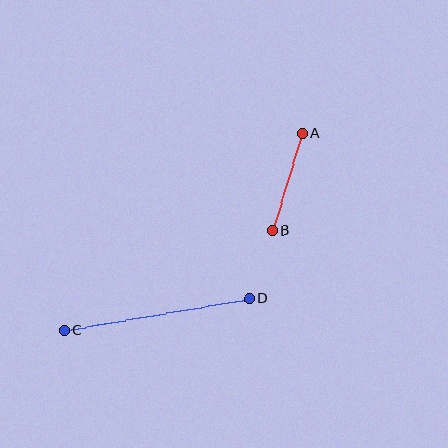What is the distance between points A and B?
The distance is approximately 102 pixels.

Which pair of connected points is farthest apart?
Points C and D are farthest apart.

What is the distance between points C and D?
The distance is approximately 188 pixels.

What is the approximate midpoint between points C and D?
The midpoint is at approximately (156, 315) pixels.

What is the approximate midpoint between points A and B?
The midpoint is at approximately (287, 182) pixels.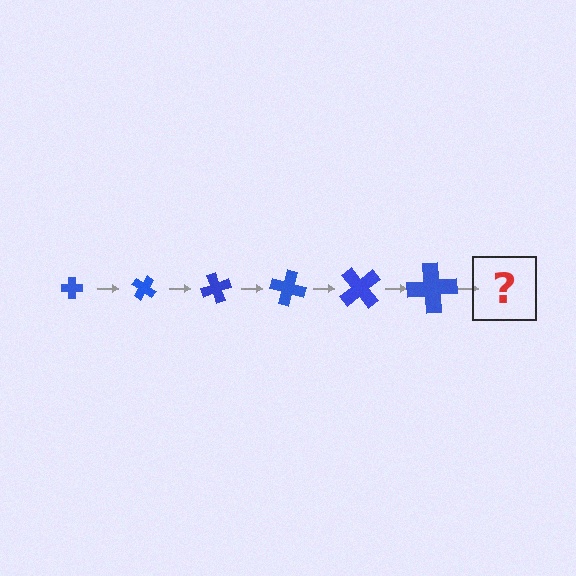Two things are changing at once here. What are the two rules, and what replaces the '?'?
The two rules are that the cross grows larger each step and it rotates 35 degrees each step. The '?' should be a cross, larger than the previous one and rotated 210 degrees from the start.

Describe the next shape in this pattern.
It should be a cross, larger than the previous one and rotated 210 degrees from the start.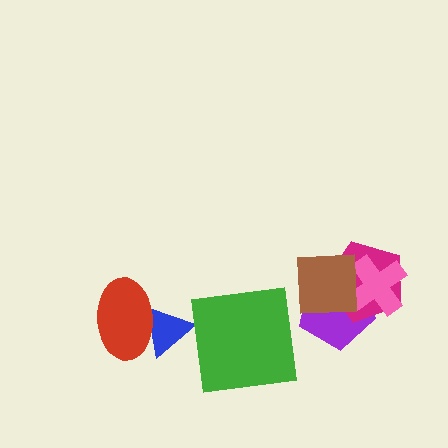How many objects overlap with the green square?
0 objects overlap with the green square.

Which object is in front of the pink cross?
The brown square is in front of the pink cross.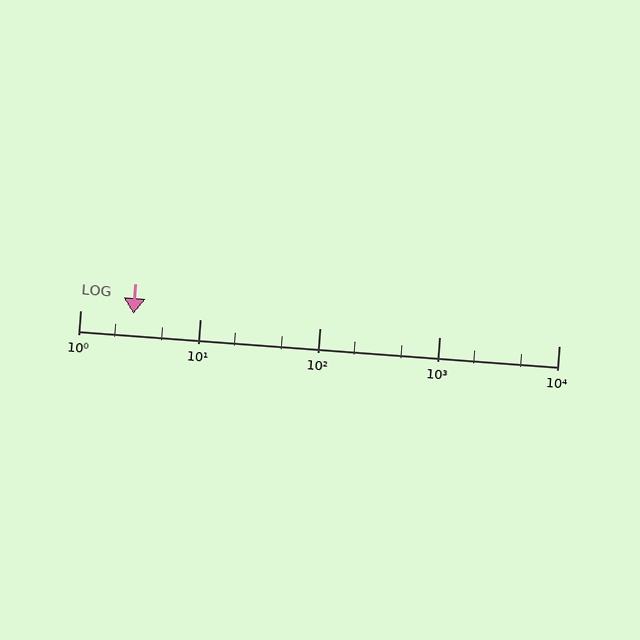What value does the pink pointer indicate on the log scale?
The pointer indicates approximately 2.8.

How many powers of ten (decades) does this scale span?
The scale spans 4 decades, from 1 to 10000.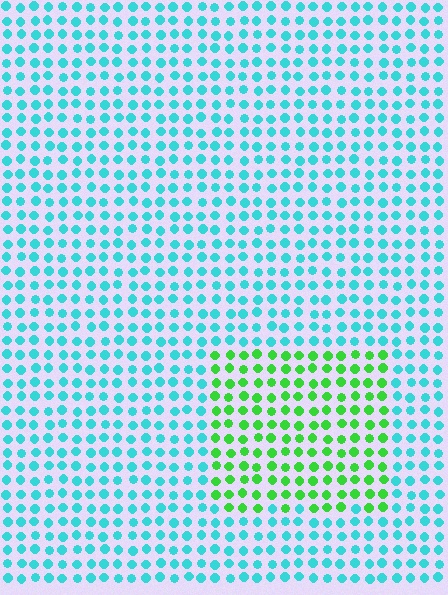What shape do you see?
I see a rectangle.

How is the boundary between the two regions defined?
The boundary is defined purely by a slight shift in hue (about 59 degrees). Spacing, size, and orientation are identical on both sides.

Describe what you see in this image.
The image is filled with small cyan elements in a uniform arrangement. A rectangle-shaped region is visible where the elements are tinted to a slightly different hue, forming a subtle color boundary.